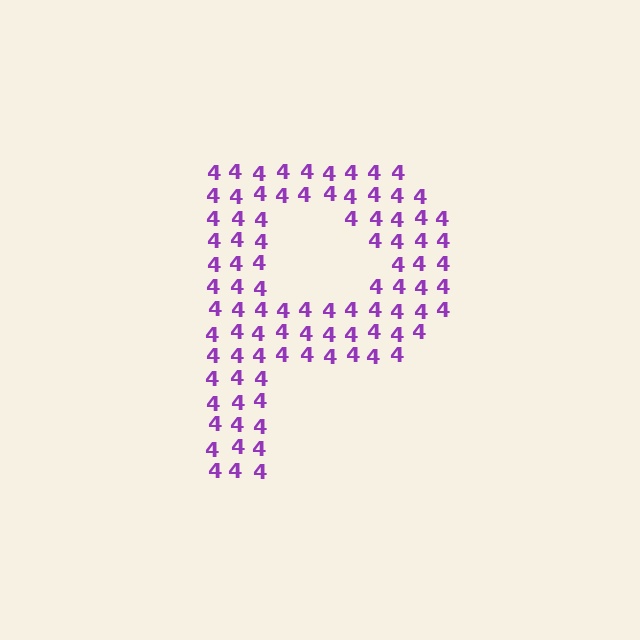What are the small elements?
The small elements are digit 4's.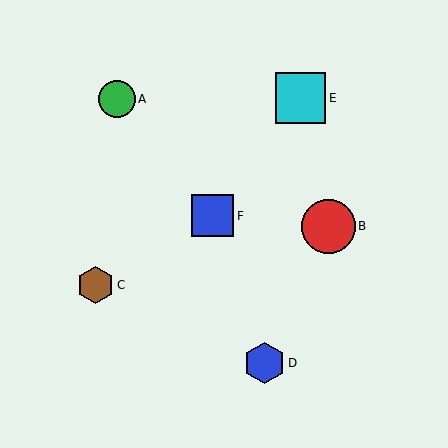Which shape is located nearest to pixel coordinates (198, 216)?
The blue square (labeled F) at (213, 216) is nearest to that location.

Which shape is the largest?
The red circle (labeled B) is the largest.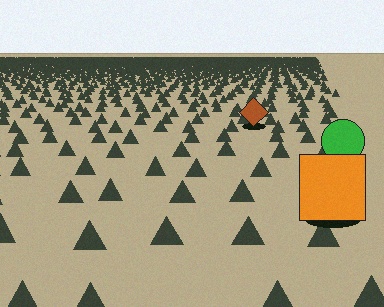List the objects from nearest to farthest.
From nearest to farthest: the orange square, the green circle, the brown diamond.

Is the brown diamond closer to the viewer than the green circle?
No. The green circle is closer — you can tell from the texture gradient: the ground texture is coarser near it.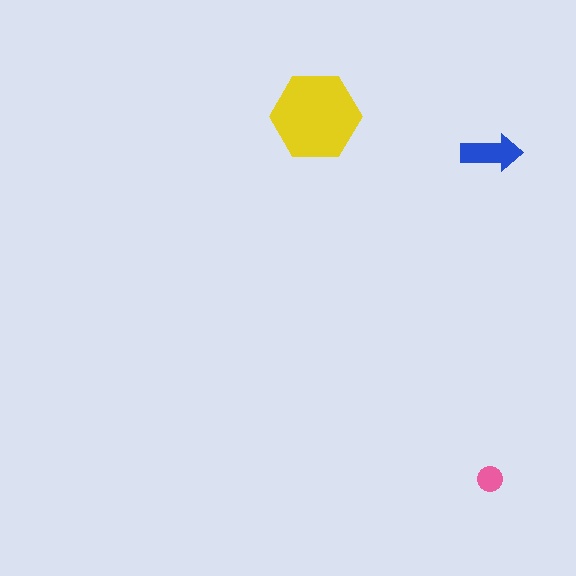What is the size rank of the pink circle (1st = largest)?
3rd.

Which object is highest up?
The yellow hexagon is topmost.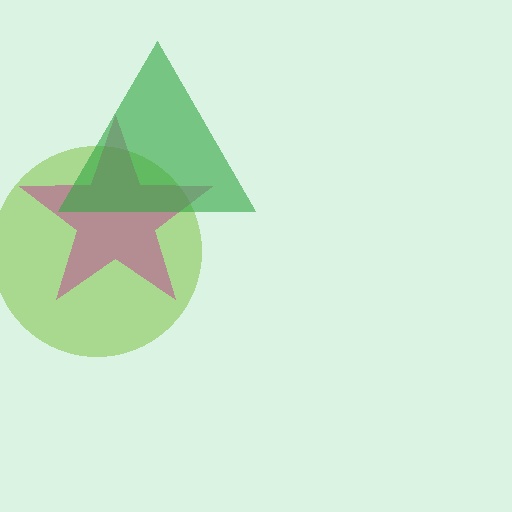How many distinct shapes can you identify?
There are 3 distinct shapes: a lime circle, a magenta star, a green triangle.